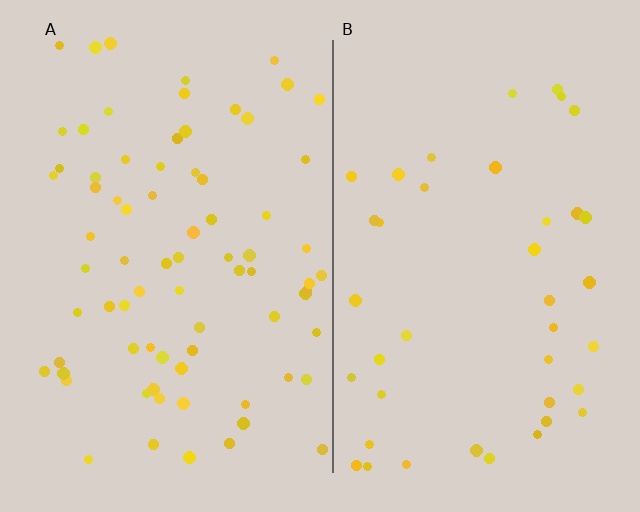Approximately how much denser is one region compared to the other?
Approximately 1.9× — region A over region B.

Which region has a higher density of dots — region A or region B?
A (the left).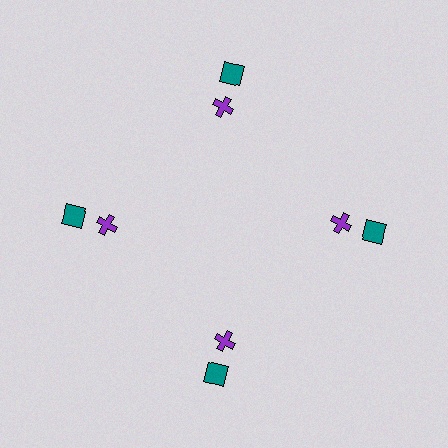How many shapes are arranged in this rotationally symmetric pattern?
There are 8 shapes, arranged in 4 groups of 2.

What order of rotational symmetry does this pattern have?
This pattern has 4-fold rotational symmetry.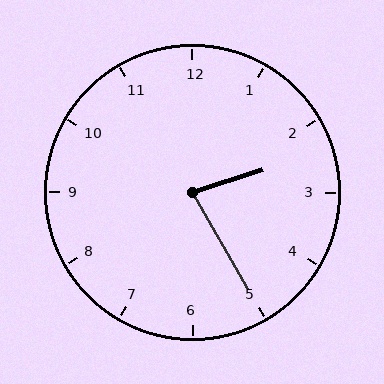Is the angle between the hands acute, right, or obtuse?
It is acute.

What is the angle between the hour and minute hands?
Approximately 78 degrees.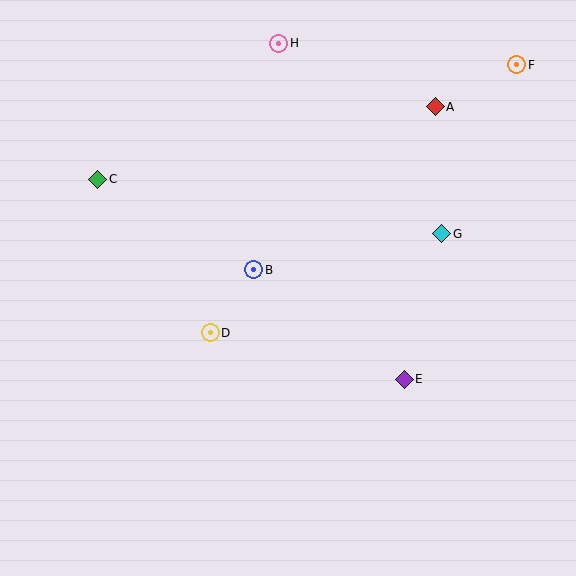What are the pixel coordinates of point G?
Point G is at (442, 234).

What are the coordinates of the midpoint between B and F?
The midpoint between B and F is at (385, 167).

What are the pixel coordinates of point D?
Point D is at (210, 333).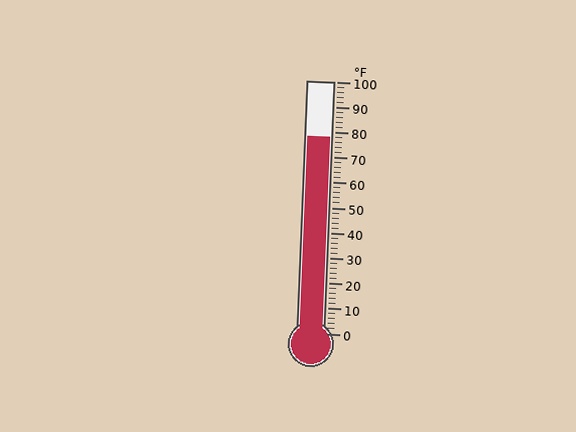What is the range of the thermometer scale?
The thermometer scale ranges from 0°F to 100°F.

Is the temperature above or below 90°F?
The temperature is below 90°F.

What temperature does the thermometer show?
The thermometer shows approximately 78°F.